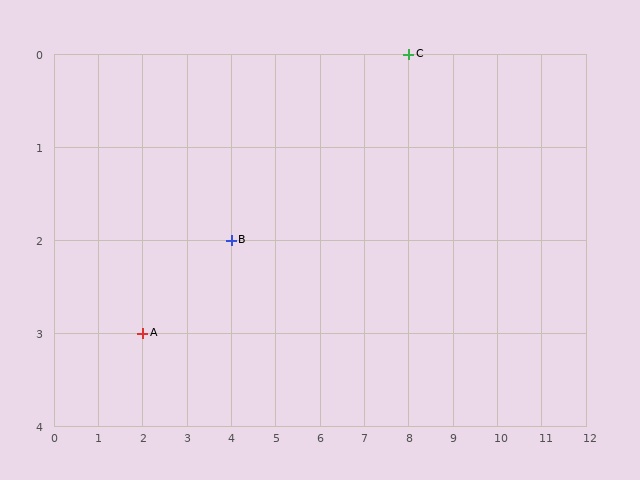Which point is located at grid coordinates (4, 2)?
Point B is at (4, 2).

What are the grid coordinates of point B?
Point B is at grid coordinates (4, 2).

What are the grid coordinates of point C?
Point C is at grid coordinates (8, 0).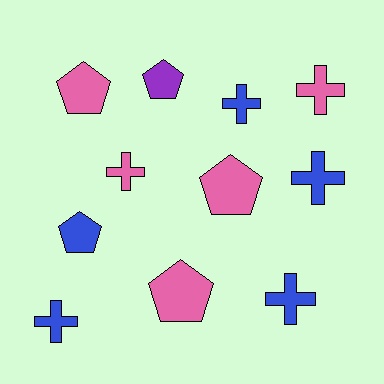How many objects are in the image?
There are 11 objects.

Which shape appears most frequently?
Cross, with 6 objects.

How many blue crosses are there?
There are 4 blue crosses.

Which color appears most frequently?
Blue, with 5 objects.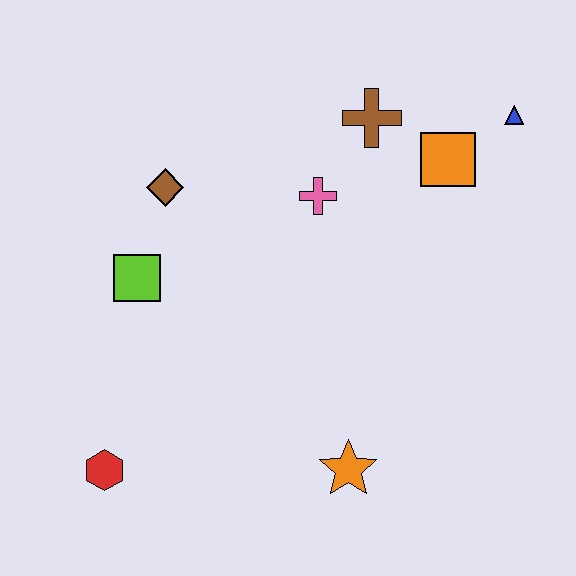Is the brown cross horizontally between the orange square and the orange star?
Yes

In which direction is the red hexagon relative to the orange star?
The red hexagon is to the left of the orange star.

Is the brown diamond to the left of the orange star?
Yes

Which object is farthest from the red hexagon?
The blue triangle is farthest from the red hexagon.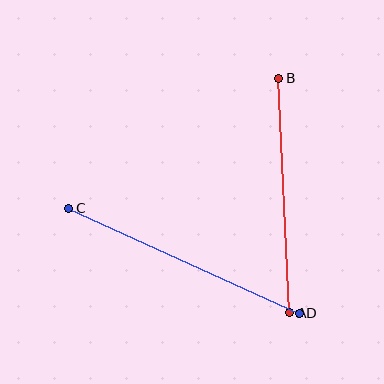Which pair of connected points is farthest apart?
Points C and D are farthest apart.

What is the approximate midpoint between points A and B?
The midpoint is at approximately (284, 195) pixels.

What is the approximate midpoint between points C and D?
The midpoint is at approximately (184, 261) pixels.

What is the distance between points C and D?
The distance is approximately 253 pixels.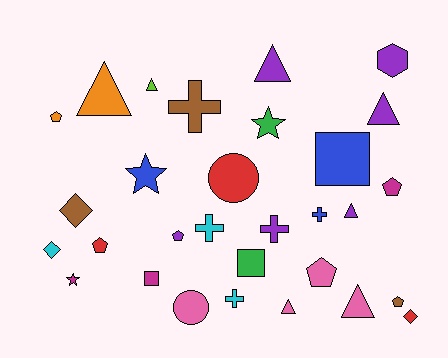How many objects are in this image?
There are 30 objects.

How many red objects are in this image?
There are 3 red objects.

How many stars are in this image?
There are 3 stars.